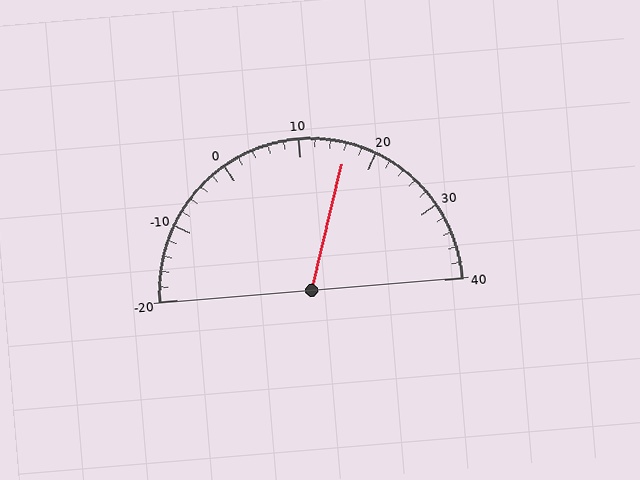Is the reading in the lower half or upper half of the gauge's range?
The reading is in the upper half of the range (-20 to 40).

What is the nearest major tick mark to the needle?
The nearest major tick mark is 20.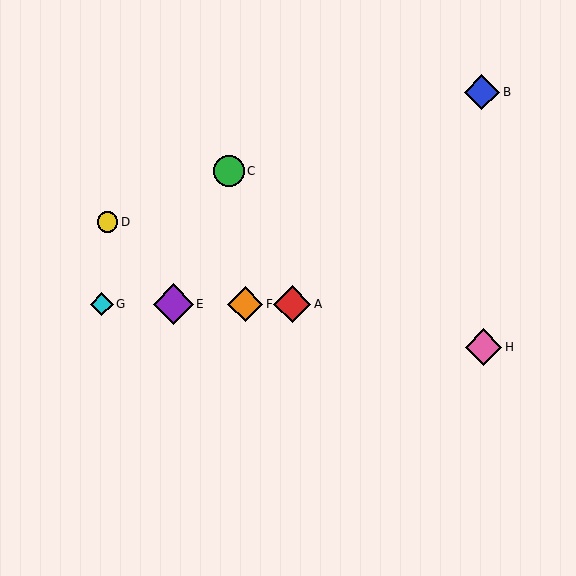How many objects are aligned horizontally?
4 objects (A, E, F, G) are aligned horizontally.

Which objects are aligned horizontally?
Objects A, E, F, G are aligned horizontally.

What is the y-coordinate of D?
Object D is at y≈222.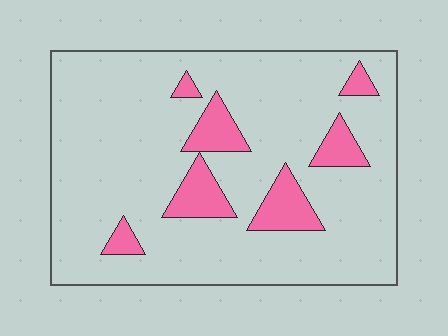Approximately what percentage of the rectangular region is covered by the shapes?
Approximately 15%.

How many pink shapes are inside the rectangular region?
7.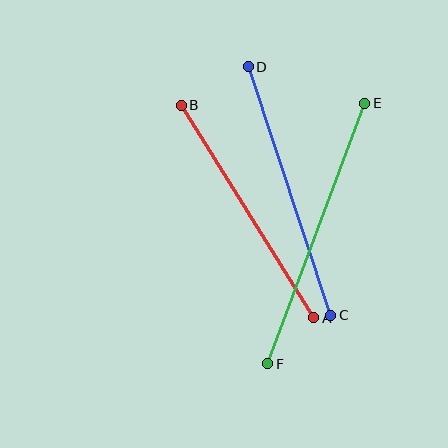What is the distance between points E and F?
The distance is approximately 278 pixels.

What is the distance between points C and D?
The distance is approximately 262 pixels.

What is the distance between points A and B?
The distance is approximately 251 pixels.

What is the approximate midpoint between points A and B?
The midpoint is at approximately (248, 211) pixels.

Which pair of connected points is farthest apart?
Points E and F are farthest apart.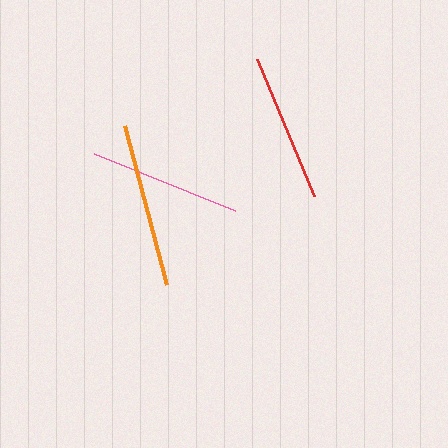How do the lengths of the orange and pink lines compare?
The orange and pink lines are approximately the same length.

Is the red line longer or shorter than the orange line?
The orange line is longer than the red line.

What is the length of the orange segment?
The orange segment is approximately 164 pixels long.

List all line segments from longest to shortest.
From longest to shortest: orange, pink, red.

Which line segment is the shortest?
The red line is the shortest at approximately 148 pixels.